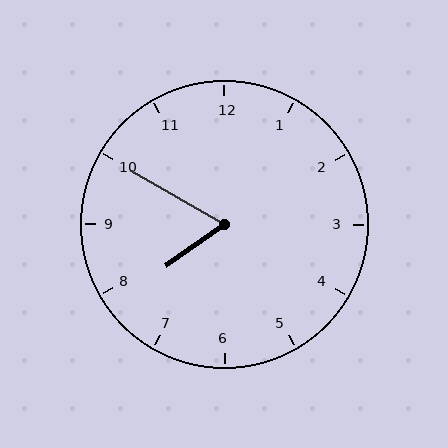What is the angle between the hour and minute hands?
Approximately 65 degrees.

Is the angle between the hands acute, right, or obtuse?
It is acute.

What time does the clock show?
7:50.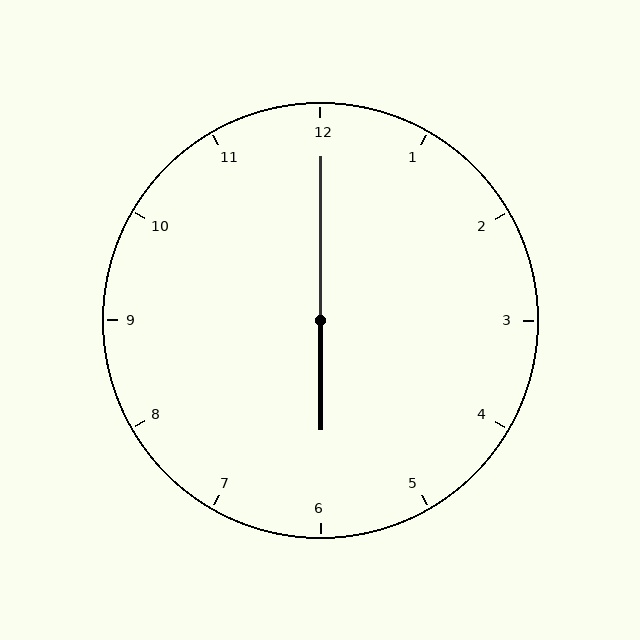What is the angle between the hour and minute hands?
Approximately 180 degrees.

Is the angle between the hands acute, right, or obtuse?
It is obtuse.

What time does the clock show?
6:00.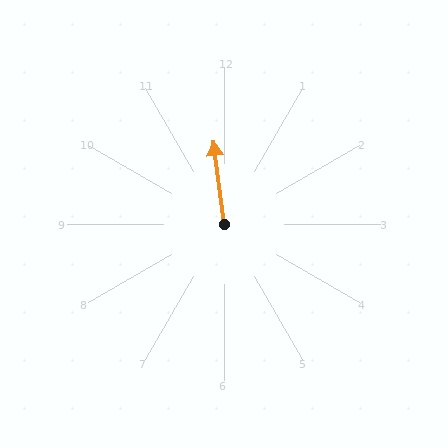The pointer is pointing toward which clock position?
Roughly 12 o'clock.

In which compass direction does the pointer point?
North.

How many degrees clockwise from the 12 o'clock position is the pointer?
Approximately 353 degrees.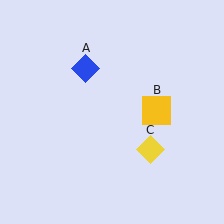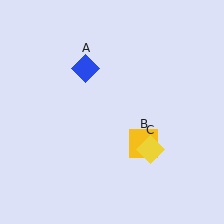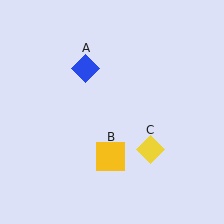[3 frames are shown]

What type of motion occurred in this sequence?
The yellow square (object B) rotated clockwise around the center of the scene.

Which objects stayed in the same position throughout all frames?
Blue diamond (object A) and yellow diamond (object C) remained stationary.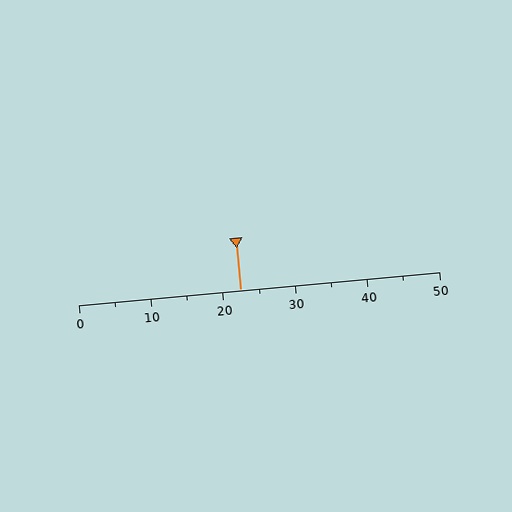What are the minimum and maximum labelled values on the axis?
The axis runs from 0 to 50.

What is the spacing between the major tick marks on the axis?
The major ticks are spaced 10 apart.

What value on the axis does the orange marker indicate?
The marker indicates approximately 22.5.